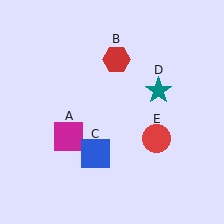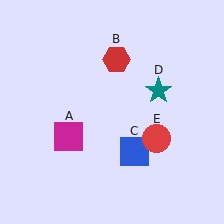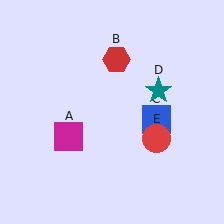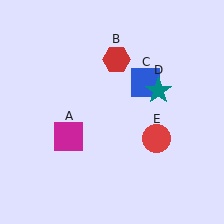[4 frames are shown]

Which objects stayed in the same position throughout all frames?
Magenta square (object A) and red hexagon (object B) and teal star (object D) and red circle (object E) remained stationary.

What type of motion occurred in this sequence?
The blue square (object C) rotated counterclockwise around the center of the scene.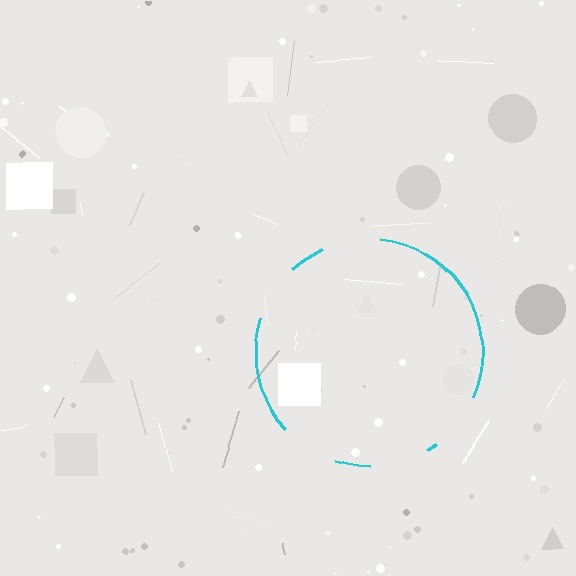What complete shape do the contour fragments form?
The contour fragments form a circle.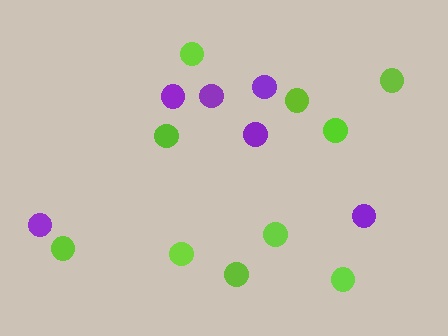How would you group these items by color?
There are 2 groups: one group of lime circles (10) and one group of purple circles (6).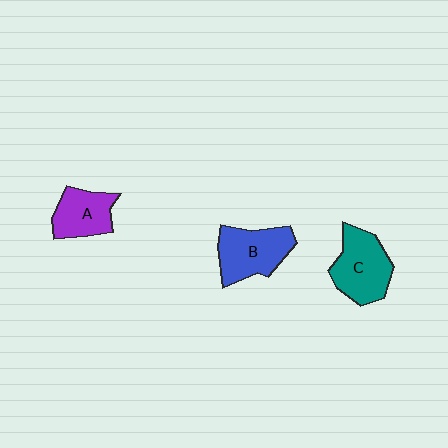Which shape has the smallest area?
Shape A (purple).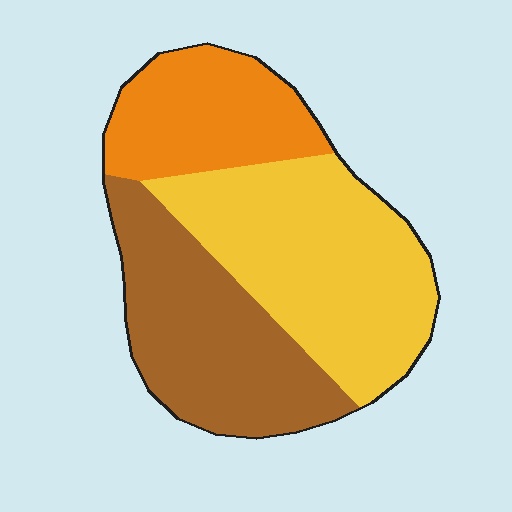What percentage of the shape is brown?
Brown takes up about one third (1/3) of the shape.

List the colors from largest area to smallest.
From largest to smallest: yellow, brown, orange.